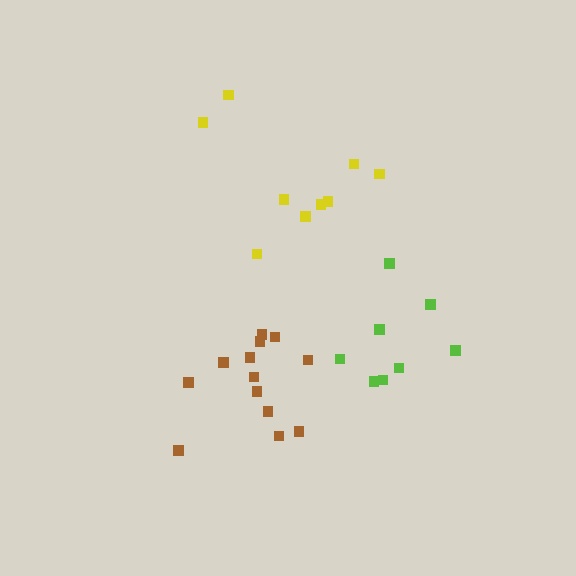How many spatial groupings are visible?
There are 3 spatial groupings.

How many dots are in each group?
Group 1: 13 dots, Group 2: 9 dots, Group 3: 8 dots (30 total).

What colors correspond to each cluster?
The clusters are colored: brown, yellow, lime.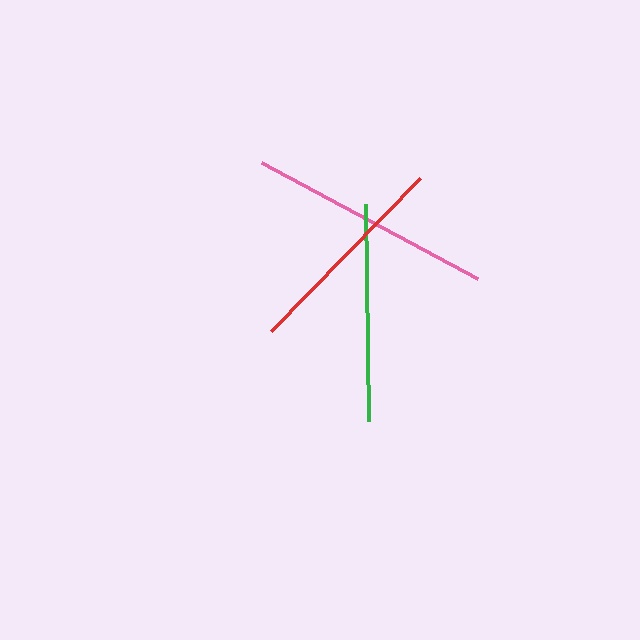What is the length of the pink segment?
The pink segment is approximately 245 pixels long.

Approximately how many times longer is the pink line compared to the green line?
The pink line is approximately 1.1 times the length of the green line.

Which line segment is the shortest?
The red line is the shortest at approximately 213 pixels.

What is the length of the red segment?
The red segment is approximately 213 pixels long.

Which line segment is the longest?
The pink line is the longest at approximately 245 pixels.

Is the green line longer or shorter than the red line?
The green line is longer than the red line.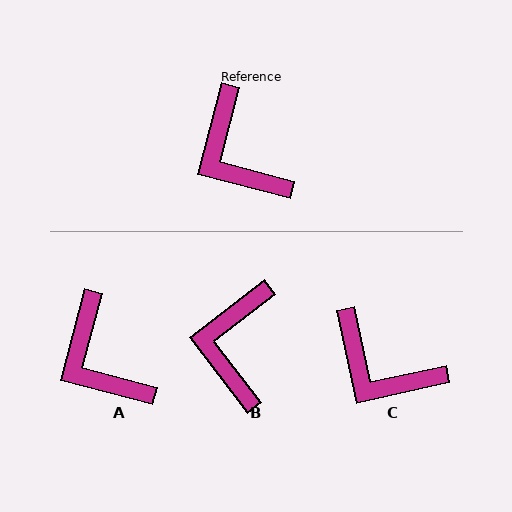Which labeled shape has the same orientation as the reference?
A.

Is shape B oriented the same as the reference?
No, it is off by about 38 degrees.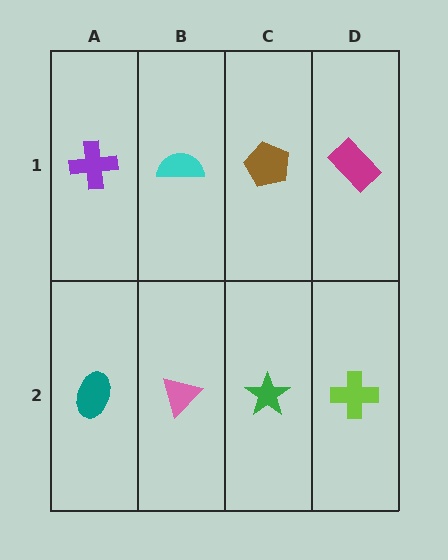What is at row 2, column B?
A pink triangle.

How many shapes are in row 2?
4 shapes.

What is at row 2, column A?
A teal ellipse.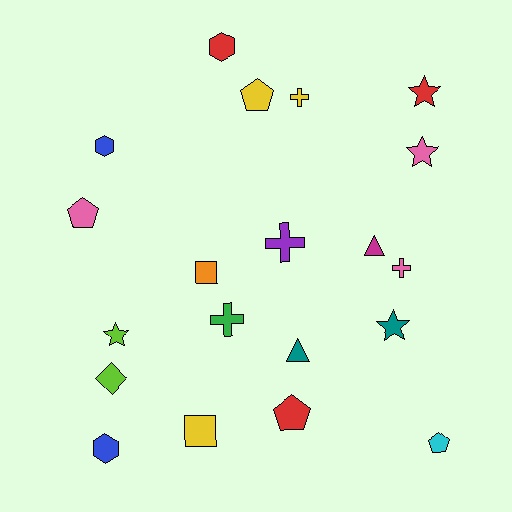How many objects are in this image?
There are 20 objects.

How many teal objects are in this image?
There are 2 teal objects.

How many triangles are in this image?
There are 2 triangles.